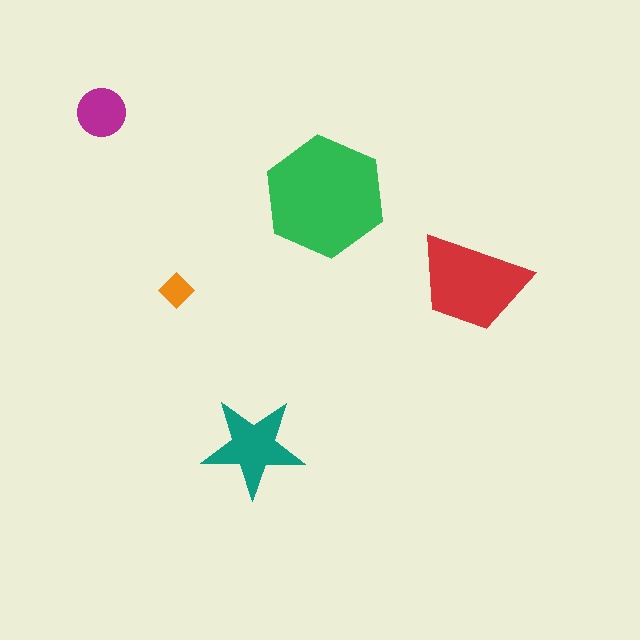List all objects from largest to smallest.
The green hexagon, the red trapezoid, the teal star, the magenta circle, the orange diamond.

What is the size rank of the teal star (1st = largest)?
3rd.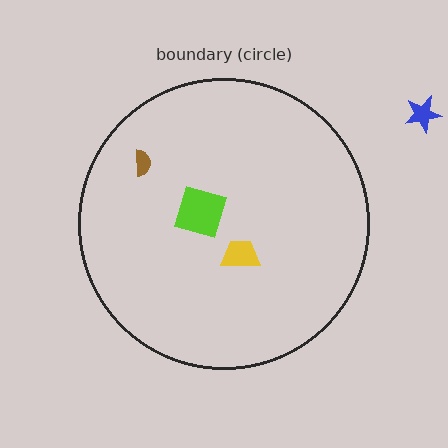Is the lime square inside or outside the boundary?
Inside.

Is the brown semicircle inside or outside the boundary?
Inside.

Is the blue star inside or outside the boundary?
Outside.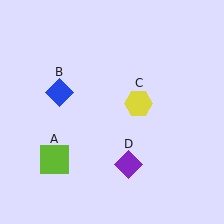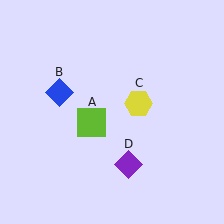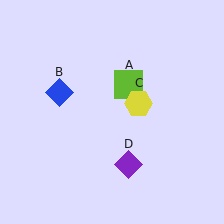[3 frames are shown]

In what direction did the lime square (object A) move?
The lime square (object A) moved up and to the right.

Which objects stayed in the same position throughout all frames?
Blue diamond (object B) and yellow hexagon (object C) and purple diamond (object D) remained stationary.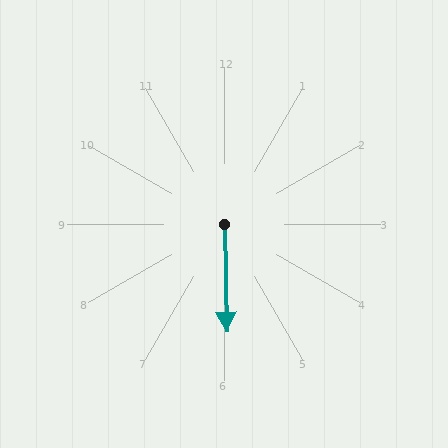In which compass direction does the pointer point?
South.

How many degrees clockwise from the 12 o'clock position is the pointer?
Approximately 179 degrees.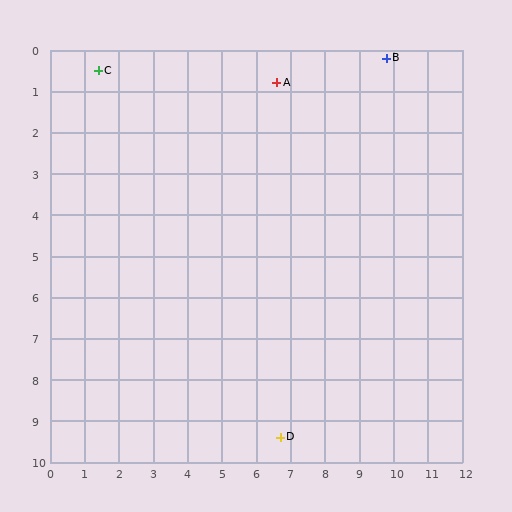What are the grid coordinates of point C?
Point C is at approximately (1.4, 0.5).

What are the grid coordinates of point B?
Point B is at approximately (9.8, 0.2).